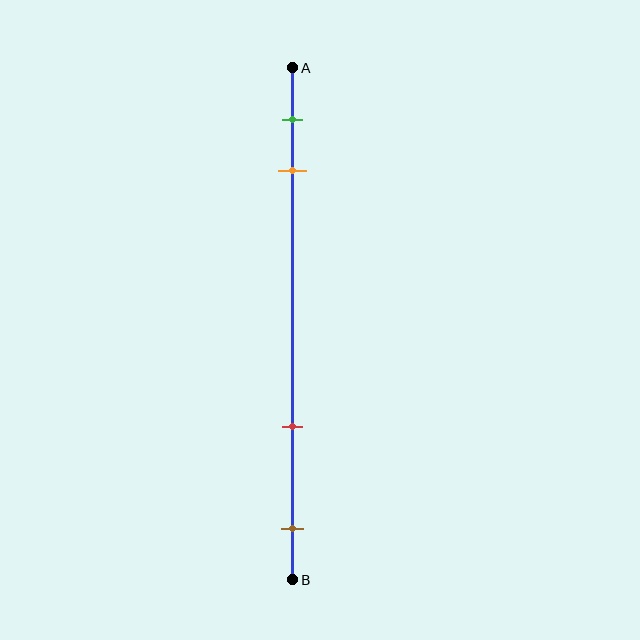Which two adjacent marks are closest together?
The green and orange marks are the closest adjacent pair.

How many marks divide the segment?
There are 4 marks dividing the segment.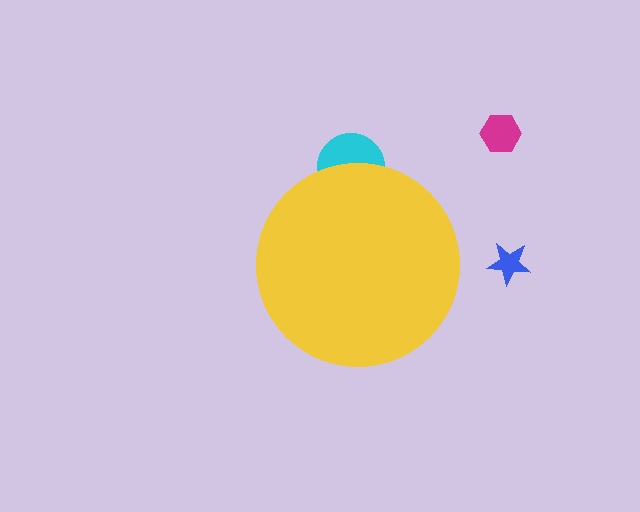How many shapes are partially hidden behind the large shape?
1 shape is partially hidden.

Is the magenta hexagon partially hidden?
No, the magenta hexagon is fully visible.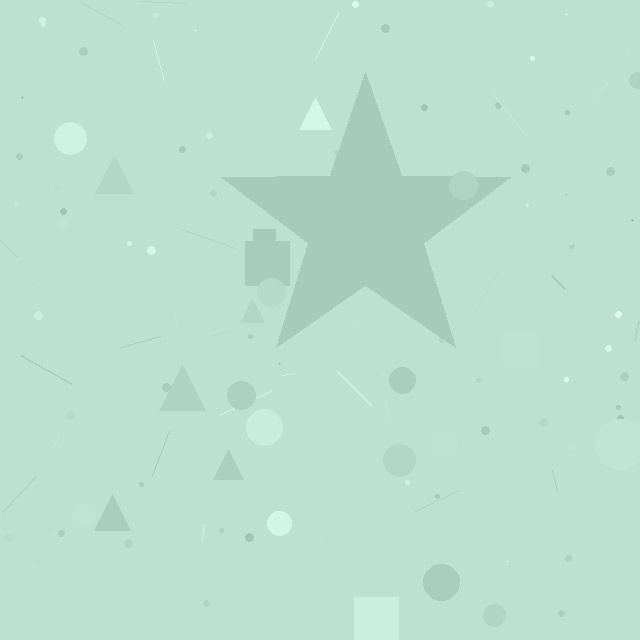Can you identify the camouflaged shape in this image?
The camouflaged shape is a star.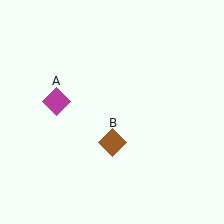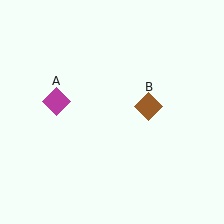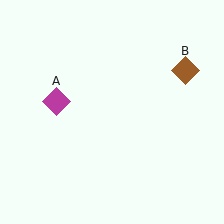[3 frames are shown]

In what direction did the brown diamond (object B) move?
The brown diamond (object B) moved up and to the right.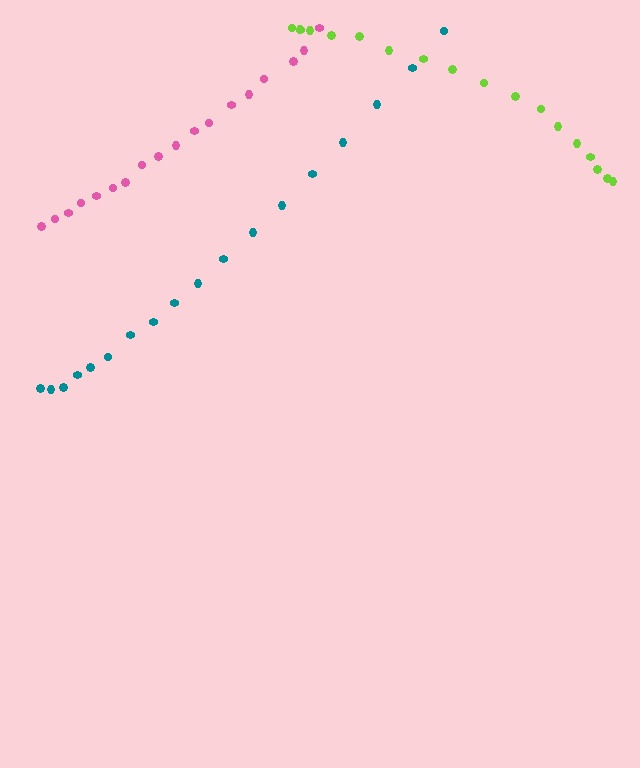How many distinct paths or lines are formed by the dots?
There are 3 distinct paths.